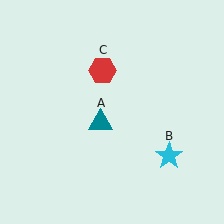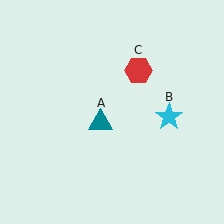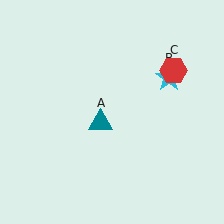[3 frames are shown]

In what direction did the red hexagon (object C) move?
The red hexagon (object C) moved right.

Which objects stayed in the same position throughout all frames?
Teal triangle (object A) remained stationary.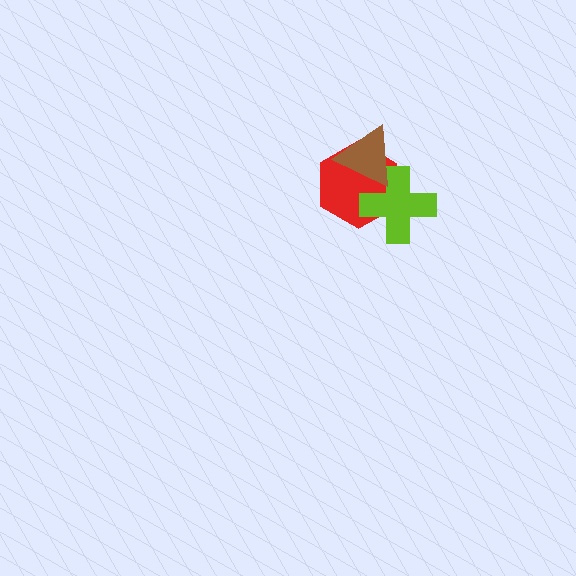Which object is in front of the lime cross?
The brown triangle is in front of the lime cross.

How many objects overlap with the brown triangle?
2 objects overlap with the brown triangle.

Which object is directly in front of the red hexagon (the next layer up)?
The lime cross is directly in front of the red hexagon.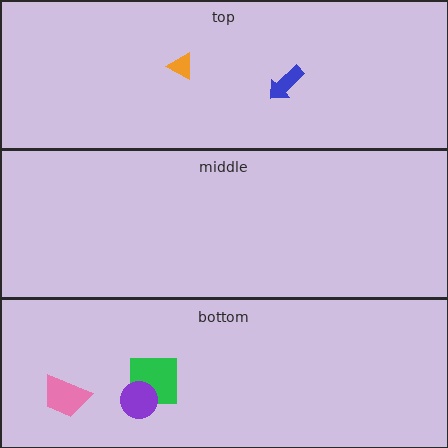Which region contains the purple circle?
The bottom region.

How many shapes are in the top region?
2.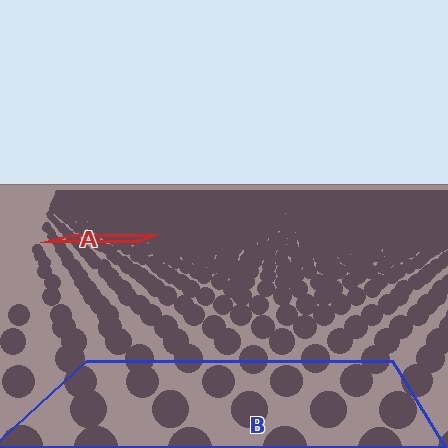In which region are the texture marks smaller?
The texture marks are smaller in region A, because it is farther away.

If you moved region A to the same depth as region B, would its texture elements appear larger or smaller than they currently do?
They would appear larger. At a closer depth, the same texture elements are projected at a bigger on-screen size.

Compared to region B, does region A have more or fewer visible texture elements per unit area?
Region A has more texture elements per unit area — they are packed more densely because it is farther away.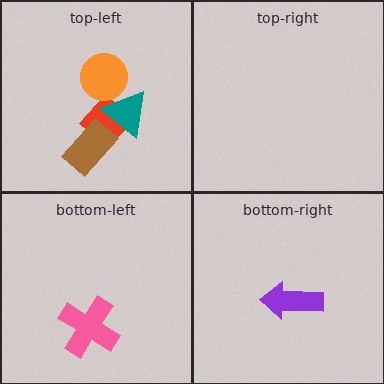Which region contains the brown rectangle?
The top-left region.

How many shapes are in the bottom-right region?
1.